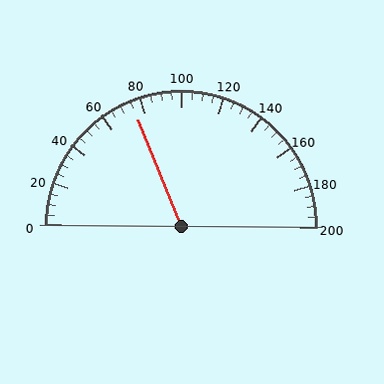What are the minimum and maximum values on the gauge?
The gauge ranges from 0 to 200.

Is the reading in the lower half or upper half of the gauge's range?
The reading is in the lower half of the range (0 to 200).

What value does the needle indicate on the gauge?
The needle indicates approximately 75.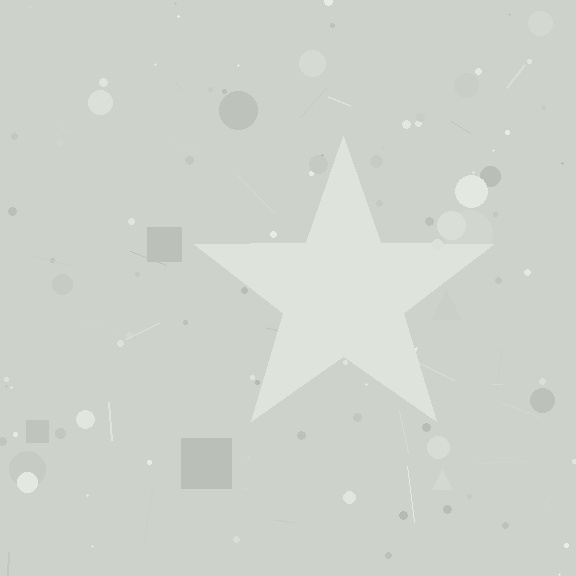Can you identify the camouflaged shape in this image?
The camouflaged shape is a star.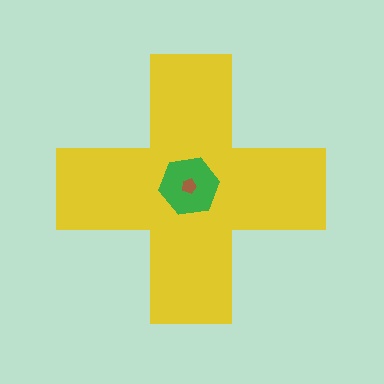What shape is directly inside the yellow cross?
The green hexagon.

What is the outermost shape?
The yellow cross.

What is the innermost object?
The brown pentagon.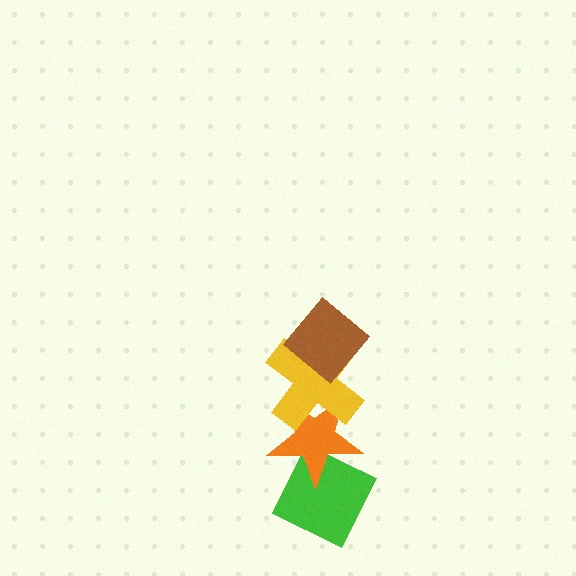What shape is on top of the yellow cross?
The brown diamond is on top of the yellow cross.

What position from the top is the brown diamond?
The brown diamond is 1st from the top.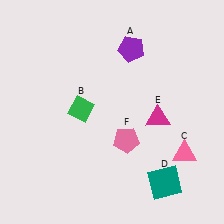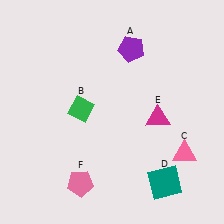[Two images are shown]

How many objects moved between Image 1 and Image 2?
1 object moved between the two images.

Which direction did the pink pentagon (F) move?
The pink pentagon (F) moved left.